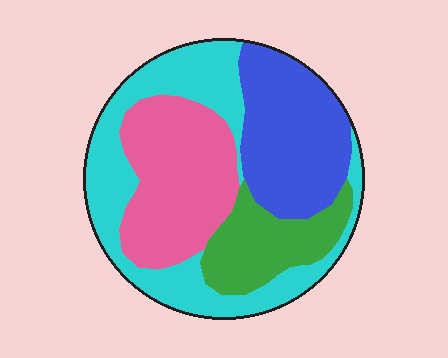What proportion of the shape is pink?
Pink covers roughly 25% of the shape.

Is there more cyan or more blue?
Cyan.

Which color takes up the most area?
Cyan, at roughly 35%.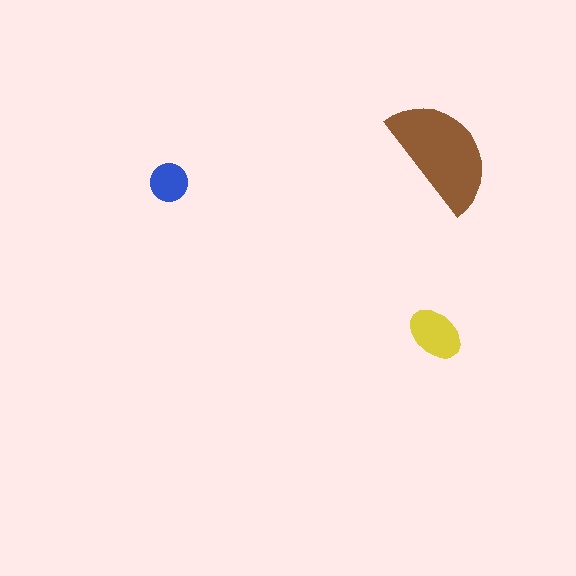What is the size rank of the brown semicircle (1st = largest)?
1st.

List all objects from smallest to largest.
The blue circle, the yellow ellipse, the brown semicircle.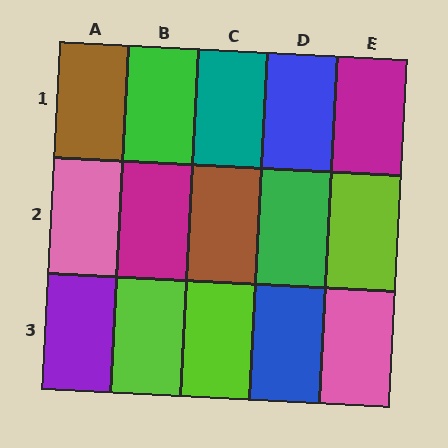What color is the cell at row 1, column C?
Teal.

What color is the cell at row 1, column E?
Magenta.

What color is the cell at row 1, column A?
Brown.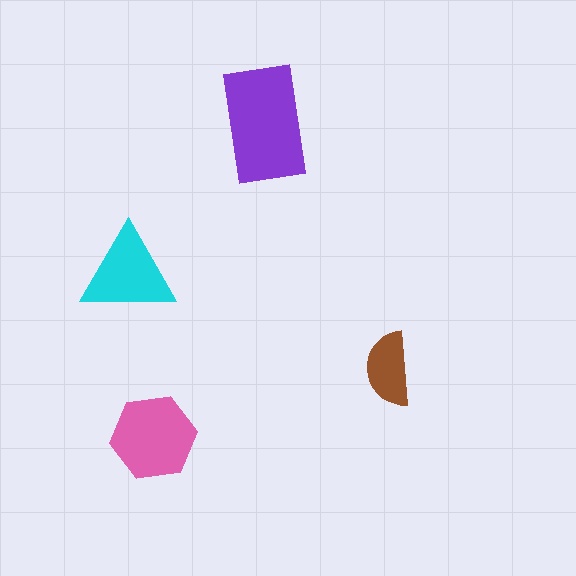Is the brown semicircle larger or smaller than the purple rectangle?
Smaller.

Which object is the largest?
The purple rectangle.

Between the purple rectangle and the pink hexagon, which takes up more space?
The purple rectangle.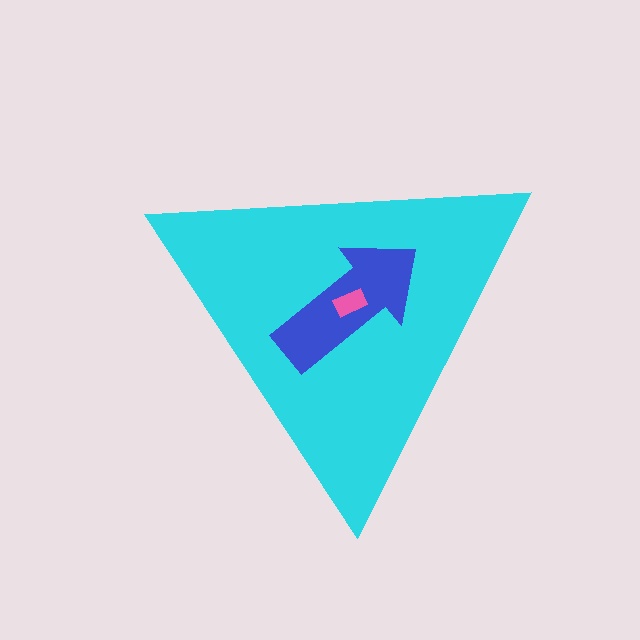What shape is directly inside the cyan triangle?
The blue arrow.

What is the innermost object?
The pink rectangle.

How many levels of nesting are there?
3.